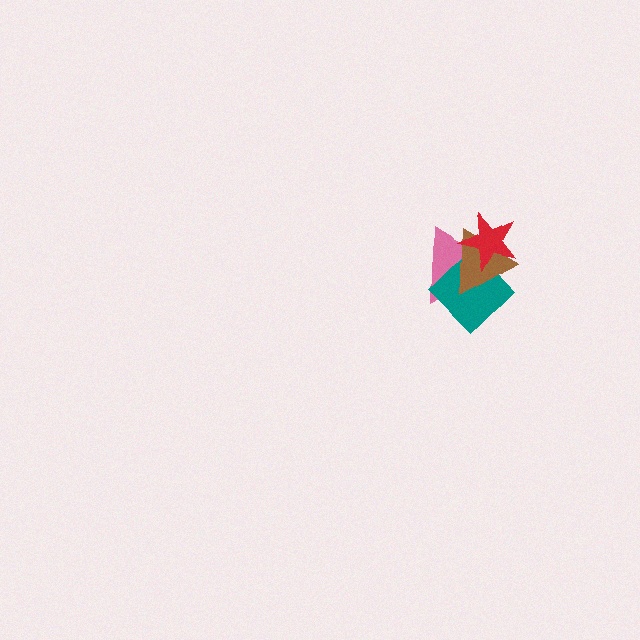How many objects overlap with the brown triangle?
3 objects overlap with the brown triangle.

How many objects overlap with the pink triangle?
3 objects overlap with the pink triangle.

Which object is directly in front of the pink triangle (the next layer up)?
The teal diamond is directly in front of the pink triangle.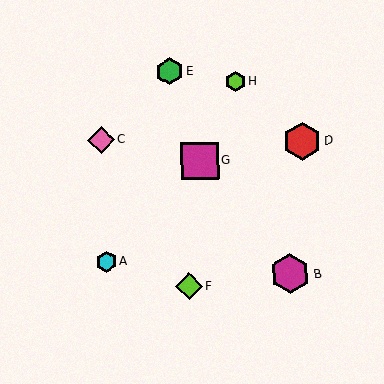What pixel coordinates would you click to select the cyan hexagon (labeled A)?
Click at (106, 262) to select the cyan hexagon A.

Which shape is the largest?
The magenta hexagon (labeled B) is the largest.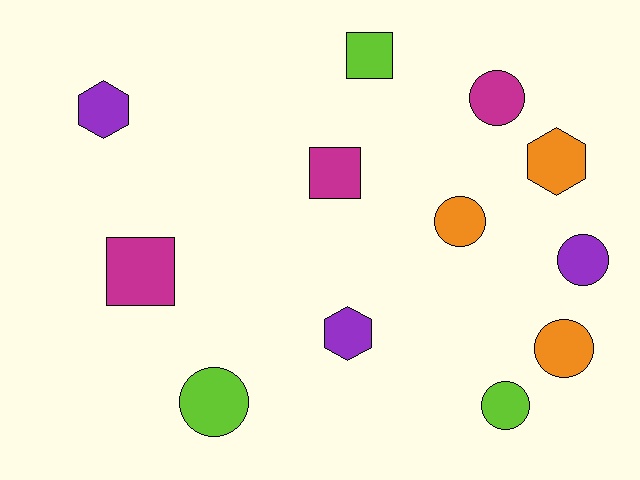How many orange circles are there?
There are 2 orange circles.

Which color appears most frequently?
Magenta, with 3 objects.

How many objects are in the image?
There are 12 objects.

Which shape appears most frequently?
Circle, with 6 objects.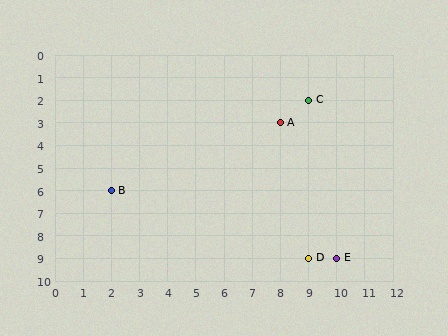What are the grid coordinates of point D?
Point D is at grid coordinates (9, 9).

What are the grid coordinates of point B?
Point B is at grid coordinates (2, 6).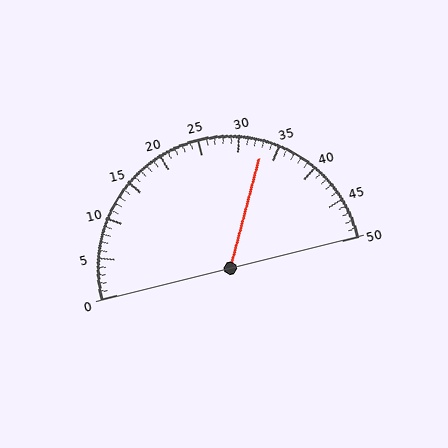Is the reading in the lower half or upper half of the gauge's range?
The reading is in the upper half of the range (0 to 50).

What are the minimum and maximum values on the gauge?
The gauge ranges from 0 to 50.